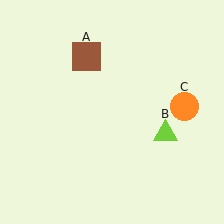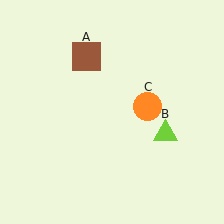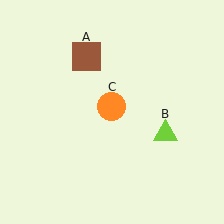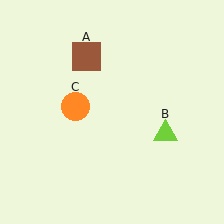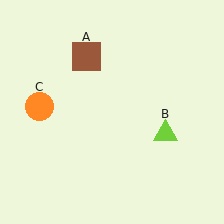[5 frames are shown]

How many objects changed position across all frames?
1 object changed position: orange circle (object C).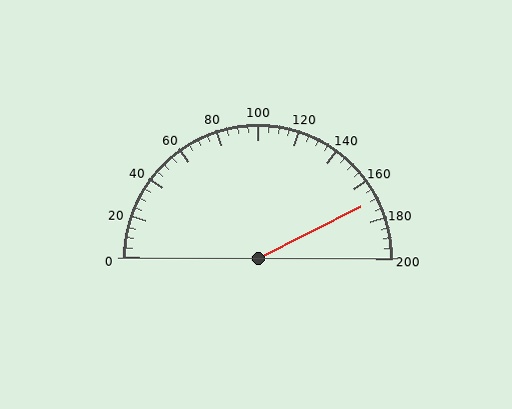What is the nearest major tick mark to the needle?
The nearest major tick mark is 160.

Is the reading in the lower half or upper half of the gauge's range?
The reading is in the upper half of the range (0 to 200).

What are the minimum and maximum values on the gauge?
The gauge ranges from 0 to 200.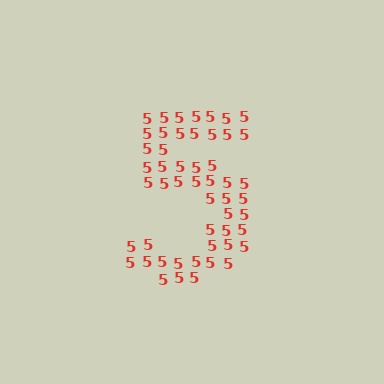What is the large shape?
The large shape is the digit 5.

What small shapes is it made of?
It is made of small digit 5's.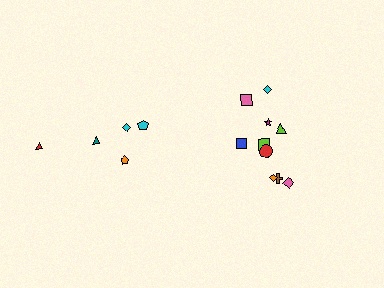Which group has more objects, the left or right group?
The right group.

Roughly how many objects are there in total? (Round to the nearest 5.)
Roughly 15 objects in total.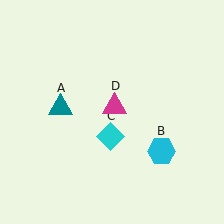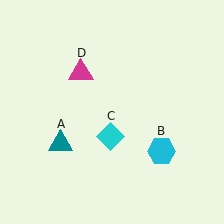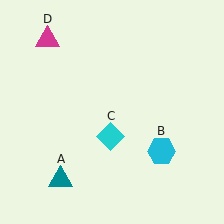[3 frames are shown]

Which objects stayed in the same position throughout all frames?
Cyan hexagon (object B) and cyan diamond (object C) remained stationary.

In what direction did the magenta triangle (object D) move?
The magenta triangle (object D) moved up and to the left.